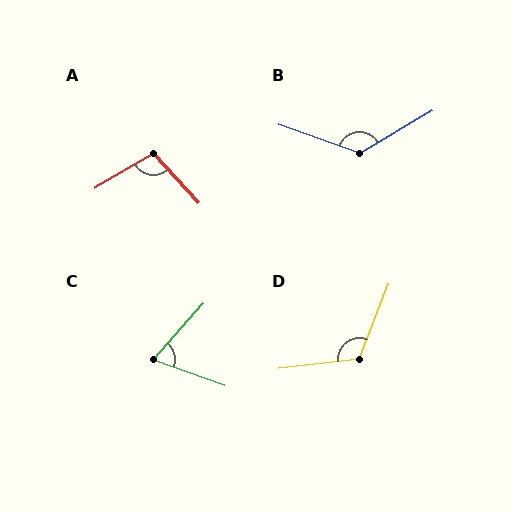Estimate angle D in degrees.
Approximately 118 degrees.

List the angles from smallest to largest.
C (67°), A (102°), D (118°), B (130°).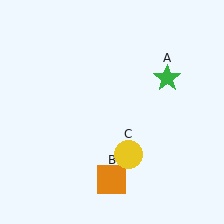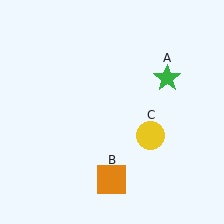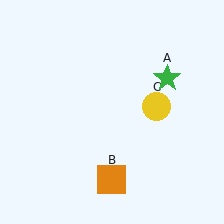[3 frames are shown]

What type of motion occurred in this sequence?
The yellow circle (object C) rotated counterclockwise around the center of the scene.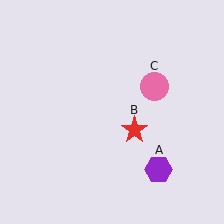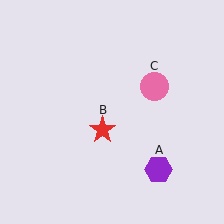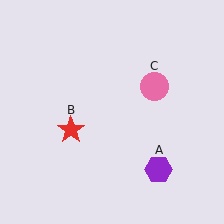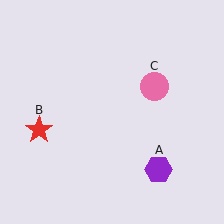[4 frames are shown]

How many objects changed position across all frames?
1 object changed position: red star (object B).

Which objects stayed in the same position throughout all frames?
Purple hexagon (object A) and pink circle (object C) remained stationary.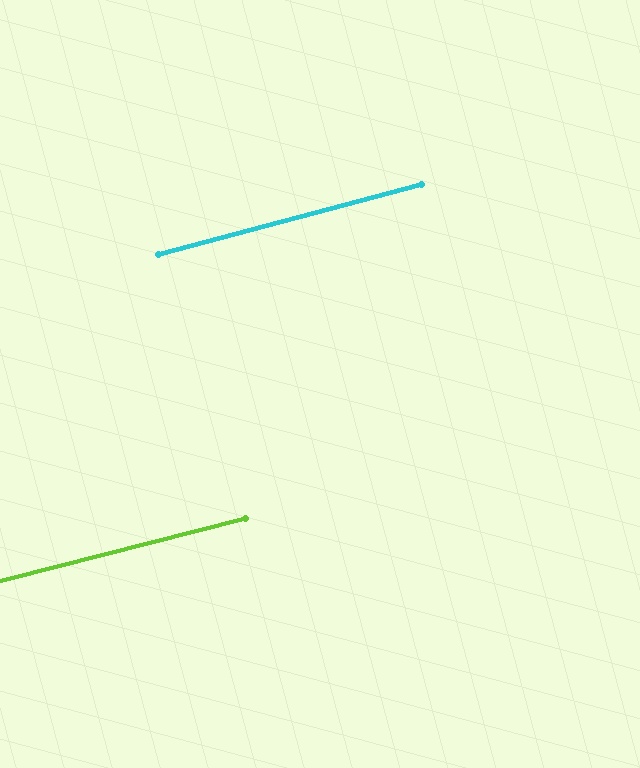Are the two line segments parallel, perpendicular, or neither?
Parallel — their directions differ by only 0.6°.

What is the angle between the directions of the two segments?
Approximately 1 degree.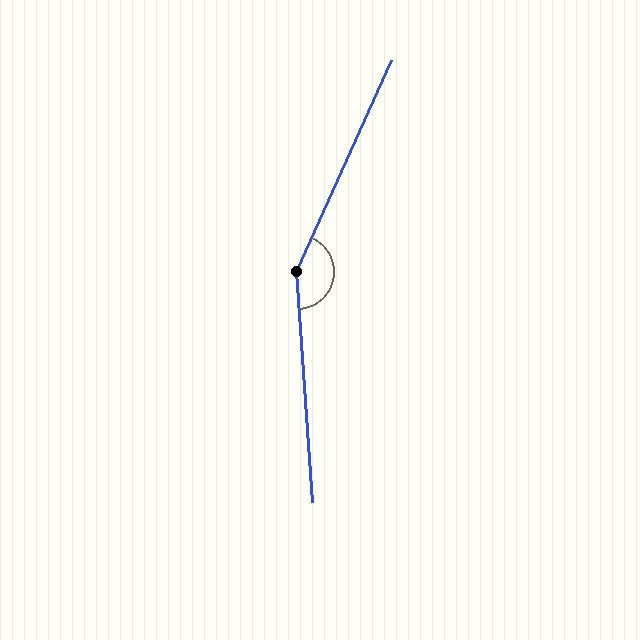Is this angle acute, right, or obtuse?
It is obtuse.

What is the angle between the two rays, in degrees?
Approximately 152 degrees.